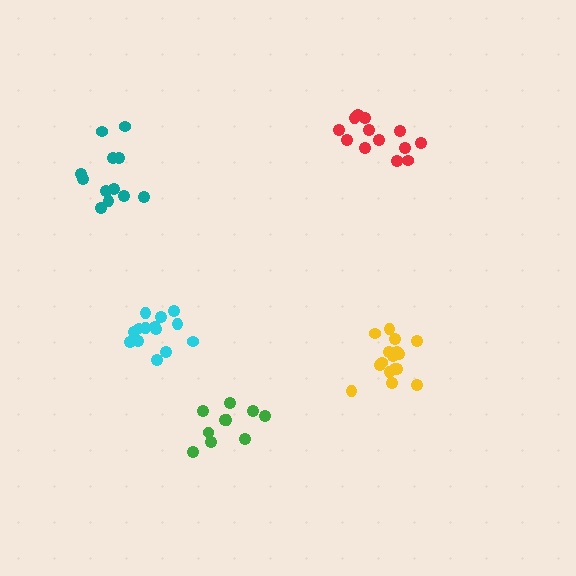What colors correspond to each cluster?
The clusters are colored: green, teal, cyan, yellow, red.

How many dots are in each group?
Group 1: 10 dots, Group 2: 12 dots, Group 3: 14 dots, Group 4: 16 dots, Group 5: 13 dots (65 total).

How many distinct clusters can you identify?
There are 5 distinct clusters.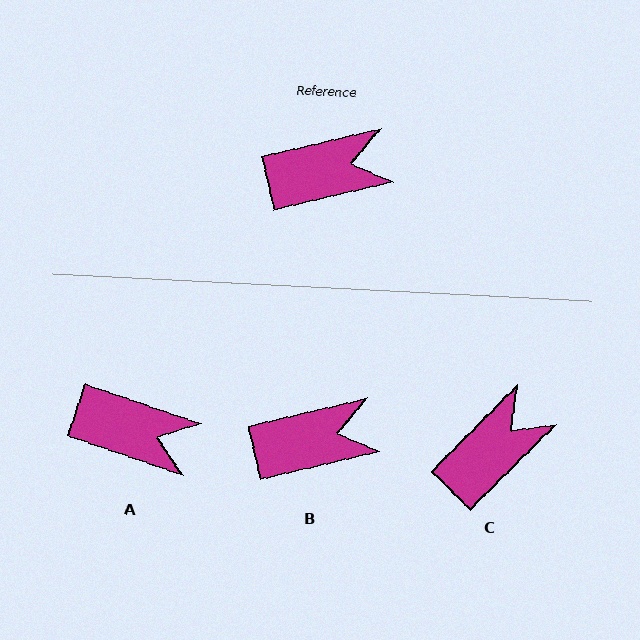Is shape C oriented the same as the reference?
No, it is off by about 32 degrees.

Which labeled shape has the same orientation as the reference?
B.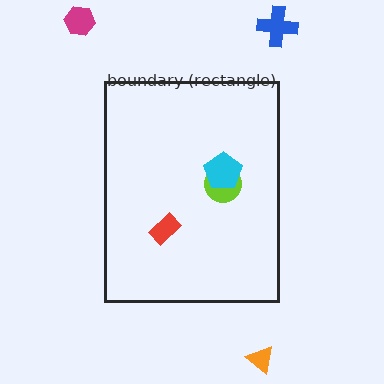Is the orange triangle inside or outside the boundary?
Outside.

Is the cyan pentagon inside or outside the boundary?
Inside.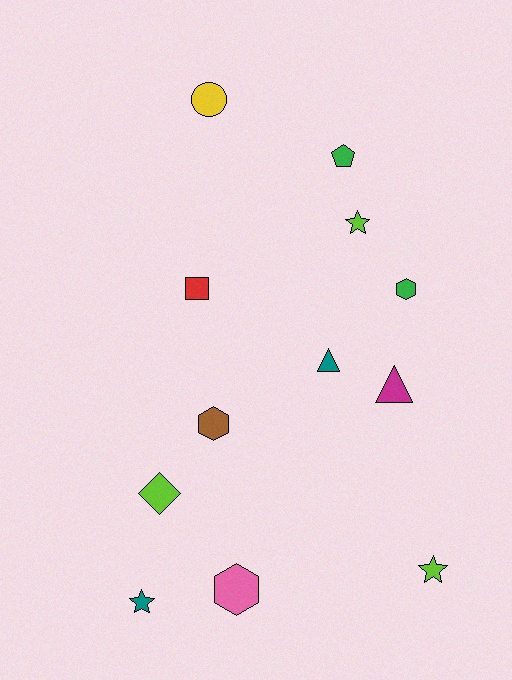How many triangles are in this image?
There are 2 triangles.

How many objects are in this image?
There are 12 objects.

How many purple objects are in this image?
There are no purple objects.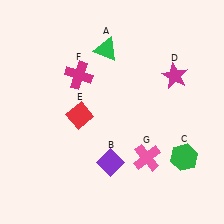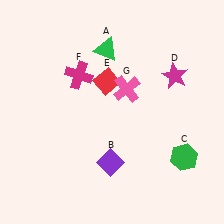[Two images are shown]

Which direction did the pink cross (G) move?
The pink cross (G) moved up.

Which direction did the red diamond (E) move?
The red diamond (E) moved up.